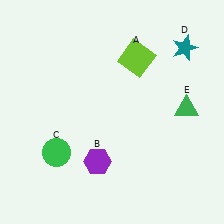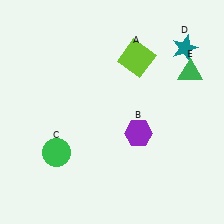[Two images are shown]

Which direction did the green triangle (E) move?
The green triangle (E) moved up.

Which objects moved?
The objects that moved are: the purple hexagon (B), the green triangle (E).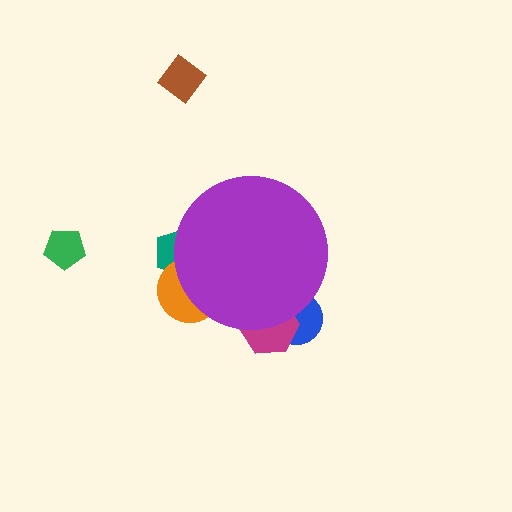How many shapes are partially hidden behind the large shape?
4 shapes are partially hidden.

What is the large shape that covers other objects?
A purple circle.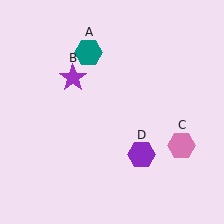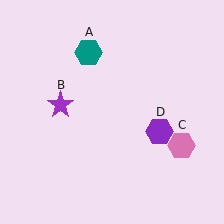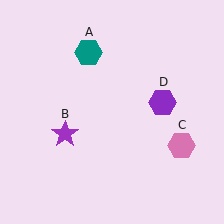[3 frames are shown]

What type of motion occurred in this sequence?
The purple star (object B), purple hexagon (object D) rotated counterclockwise around the center of the scene.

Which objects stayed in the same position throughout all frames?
Teal hexagon (object A) and pink hexagon (object C) remained stationary.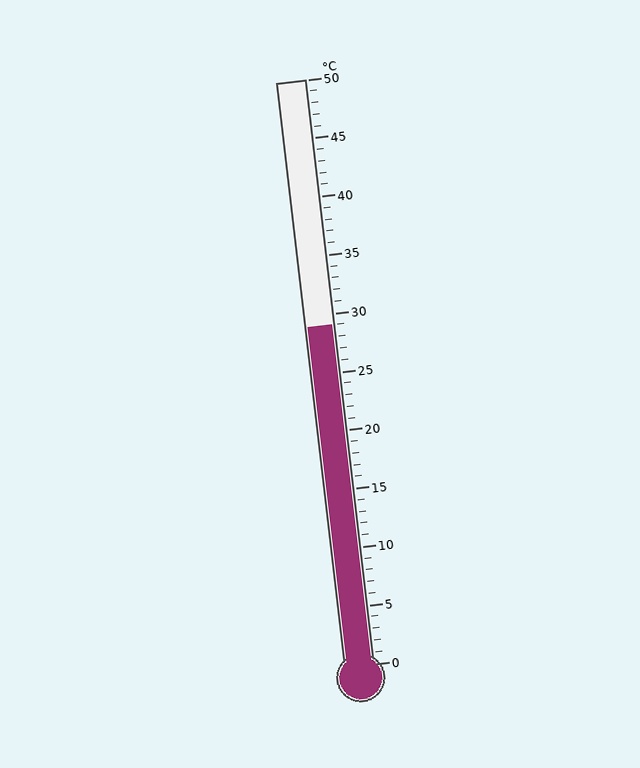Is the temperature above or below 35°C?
The temperature is below 35°C.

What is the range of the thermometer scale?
The thermometer scale ranges from 0°C to 50°C.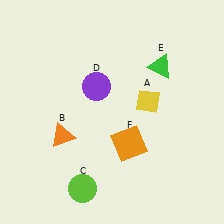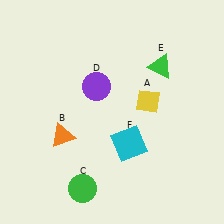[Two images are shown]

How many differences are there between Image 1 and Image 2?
There are 2 differences between the two images.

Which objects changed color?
C changed from lime to green. F changed from orange to cyan.